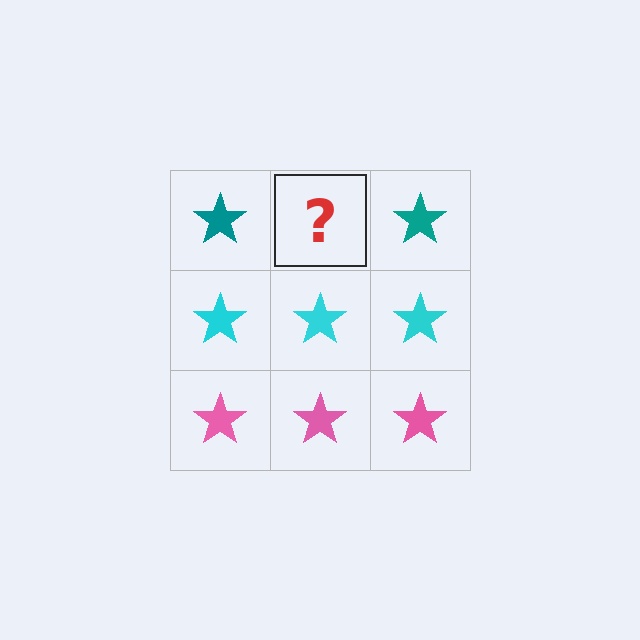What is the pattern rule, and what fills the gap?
The rule is that each row has a consistent color. The gap should be filled with a teal star.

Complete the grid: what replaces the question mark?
The question mark should be replaced with a teal star.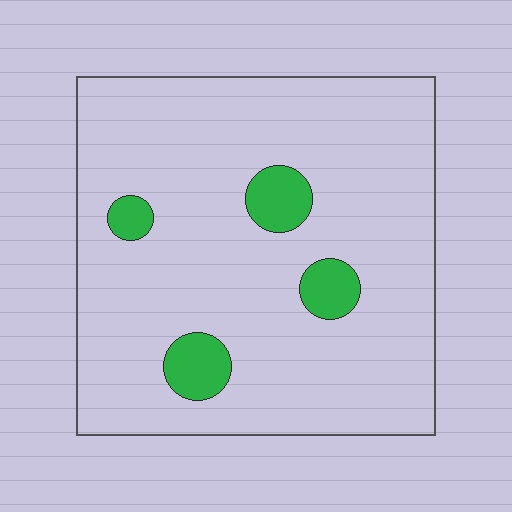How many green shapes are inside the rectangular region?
4.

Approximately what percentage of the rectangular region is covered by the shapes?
Approximately 10%.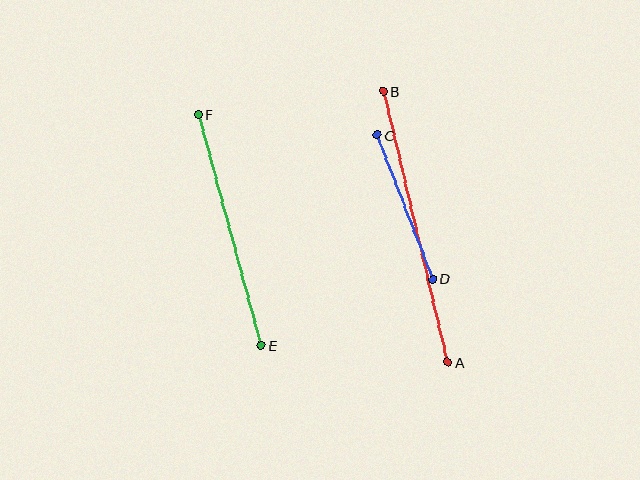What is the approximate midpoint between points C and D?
The midpoint is at approximately (405, 207) pixels.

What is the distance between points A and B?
The distance is approximately 279 pixels.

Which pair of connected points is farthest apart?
Points A and B are farthest apart.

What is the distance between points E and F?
The distance is approximately 239 pixels.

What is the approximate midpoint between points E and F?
The midpoint is at approximately (230, 230) pixels.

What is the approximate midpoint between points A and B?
The midpoint is at approximately (415, 227) pixels.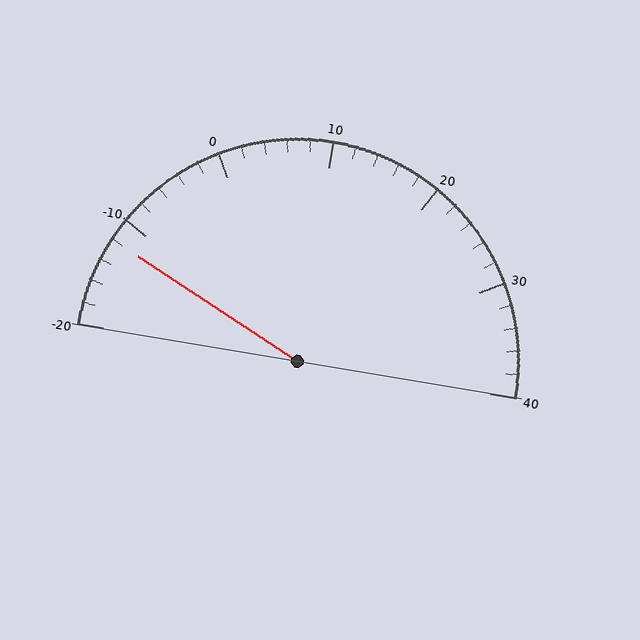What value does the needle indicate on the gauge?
The needle indicates approximately -12.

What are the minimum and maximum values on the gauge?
The gauge ranges from -20 to 40.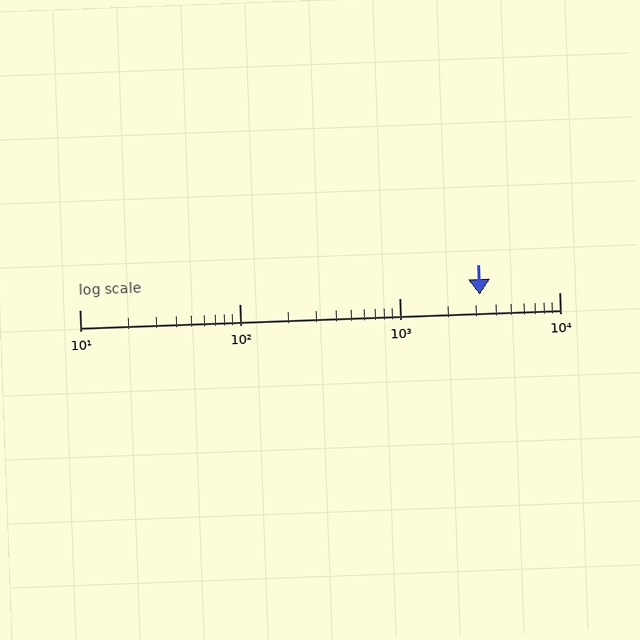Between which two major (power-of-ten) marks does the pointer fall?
The pointer is between 1000 and 10000.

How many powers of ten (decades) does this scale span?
The scale spans 3 decades, from 10 to 10000.